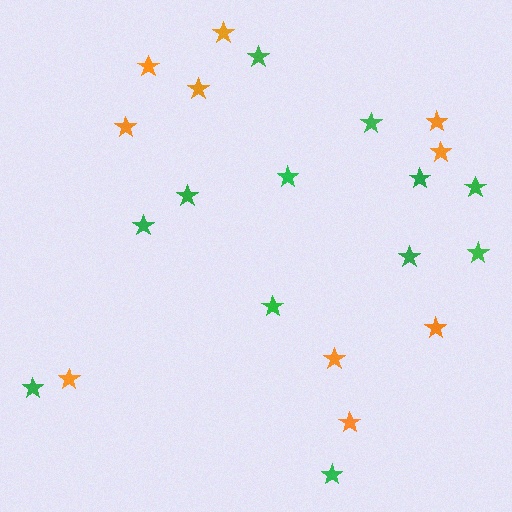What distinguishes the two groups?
There are 2 groups: one group of orange stars (10) and one group of green stars (12).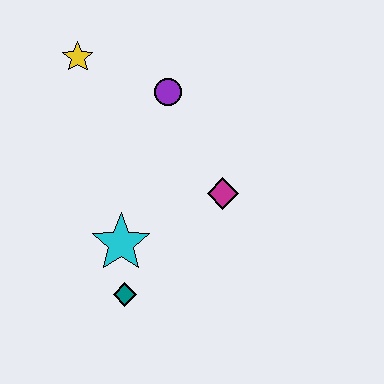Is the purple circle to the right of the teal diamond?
Yes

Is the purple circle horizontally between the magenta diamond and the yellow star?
Yes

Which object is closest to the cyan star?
The teal diamond is closest to the cyan star.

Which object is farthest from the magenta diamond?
The yellow star is farthest from the magenta diamond.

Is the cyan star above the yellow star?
No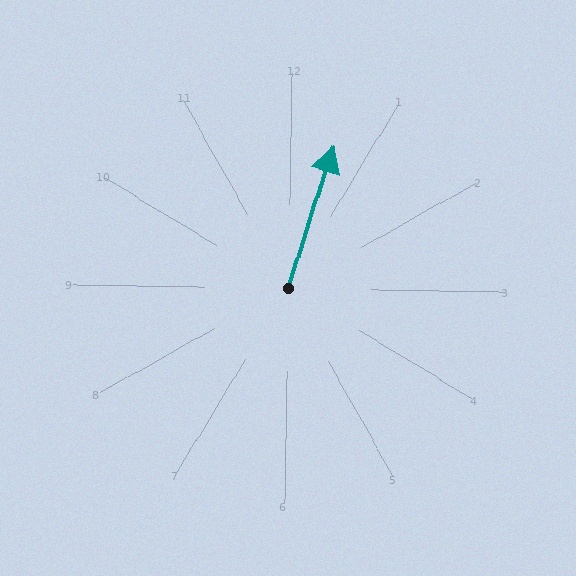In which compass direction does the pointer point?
North.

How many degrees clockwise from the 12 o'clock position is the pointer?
Approximately 17 degrees.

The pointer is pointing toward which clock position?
Roughly 1 o'clock.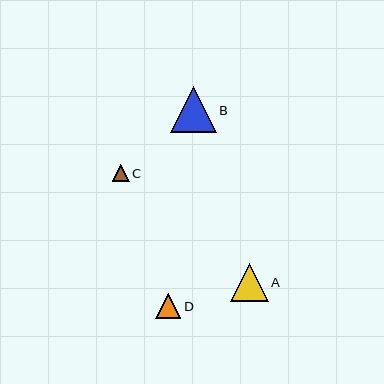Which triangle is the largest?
Triangle B is the largest with a size of approximately 46 pixels.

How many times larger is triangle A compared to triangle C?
Triangle A is approximately 2.3 times the size of triangle C.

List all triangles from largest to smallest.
From largest to smallest: B, A, D, C.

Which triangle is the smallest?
Triangle C is the smallest with a size of approximately 17 pixels.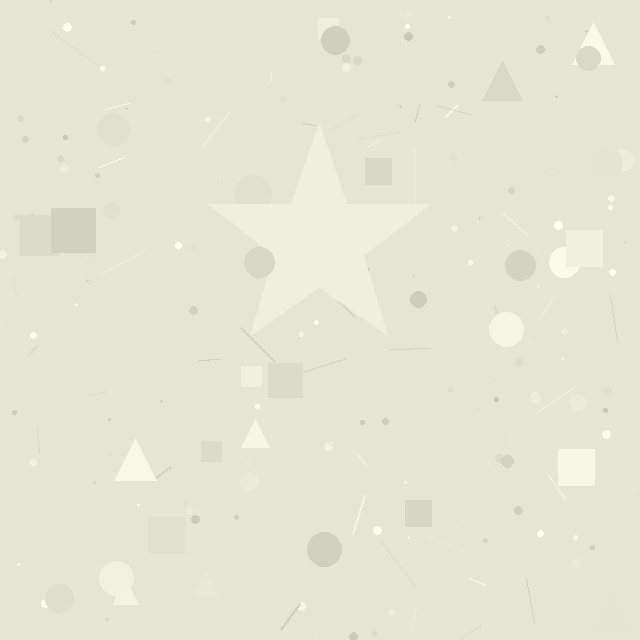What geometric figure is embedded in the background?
A star is embedded in the background.